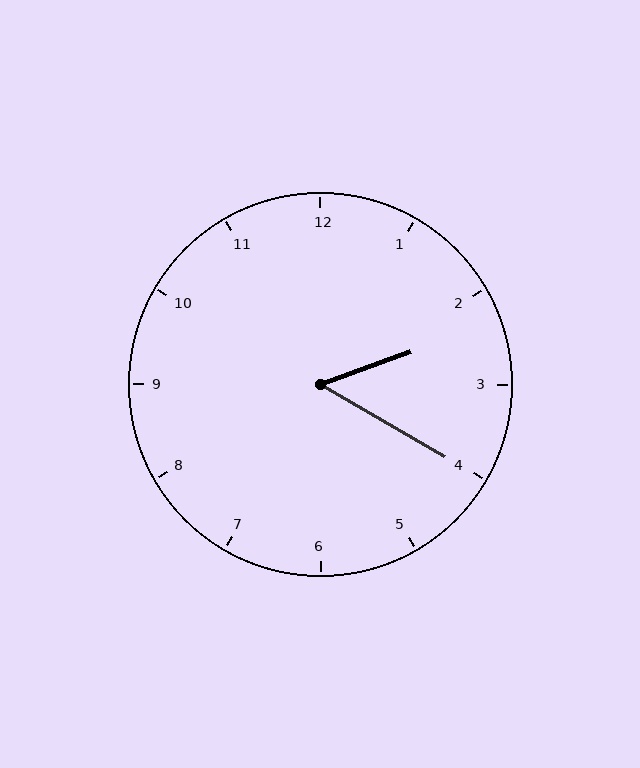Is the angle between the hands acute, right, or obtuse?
It is acute.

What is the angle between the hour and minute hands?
Approximately 50 degrees.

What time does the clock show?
2:20.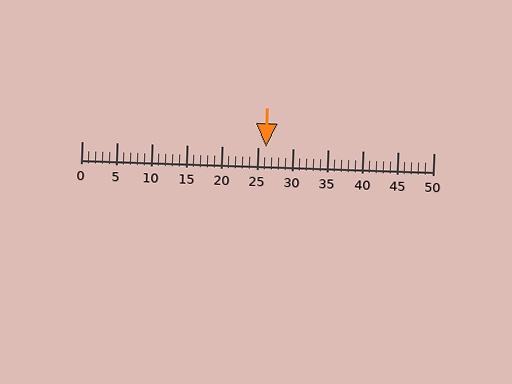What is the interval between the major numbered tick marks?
The major tick marks are spaced 5 units apart.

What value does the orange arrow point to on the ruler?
The orange arrow points to approximately 26.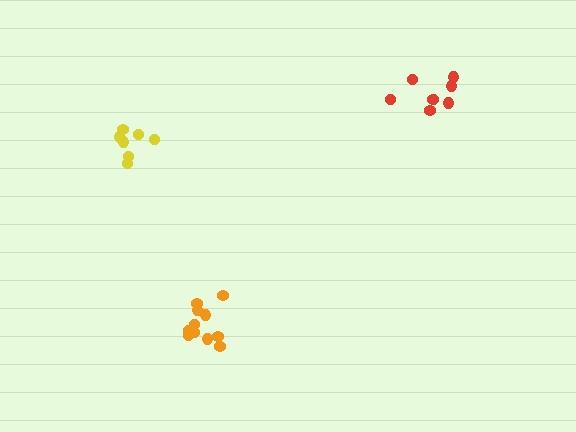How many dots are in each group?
Group 1: 11 dots, Group 2: 8 dots, Group 3: 7 dots (26 total).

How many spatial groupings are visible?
There are 3 spatial groupings.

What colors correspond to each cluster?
The clusters are colored: orange, red, yellow.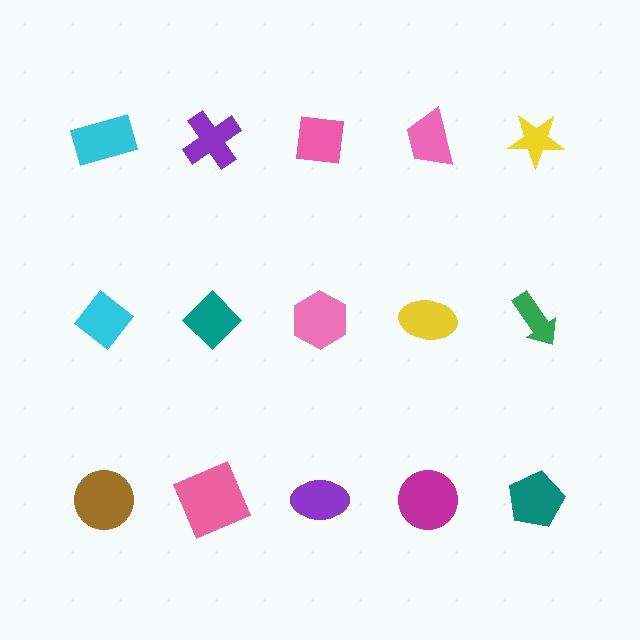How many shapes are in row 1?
5 shapes.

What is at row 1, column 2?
A purple cross.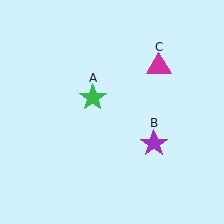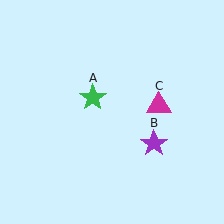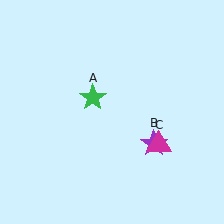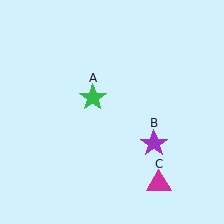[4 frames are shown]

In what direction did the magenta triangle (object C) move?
The magenta triangle (object C) moved down.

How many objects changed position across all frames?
1 object changed position: magenta triangle (object C).